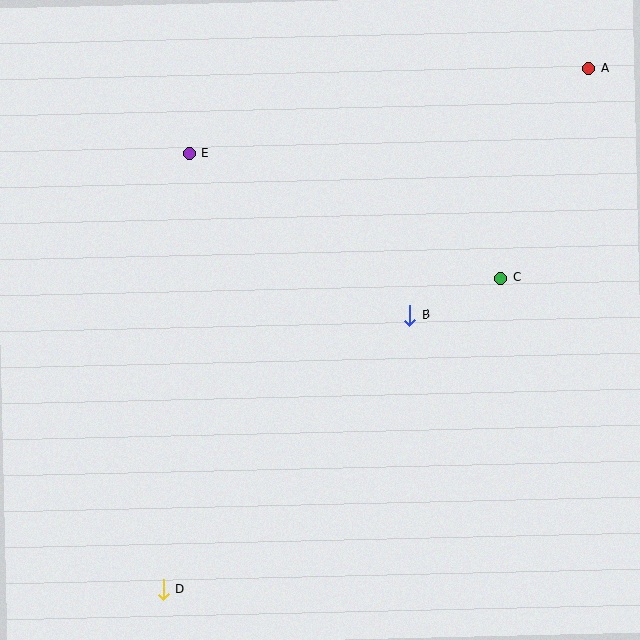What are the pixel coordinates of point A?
Point A is at (589, 69).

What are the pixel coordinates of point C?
Point C is at (501, 278).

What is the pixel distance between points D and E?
The distance between D and E is 437 pixels.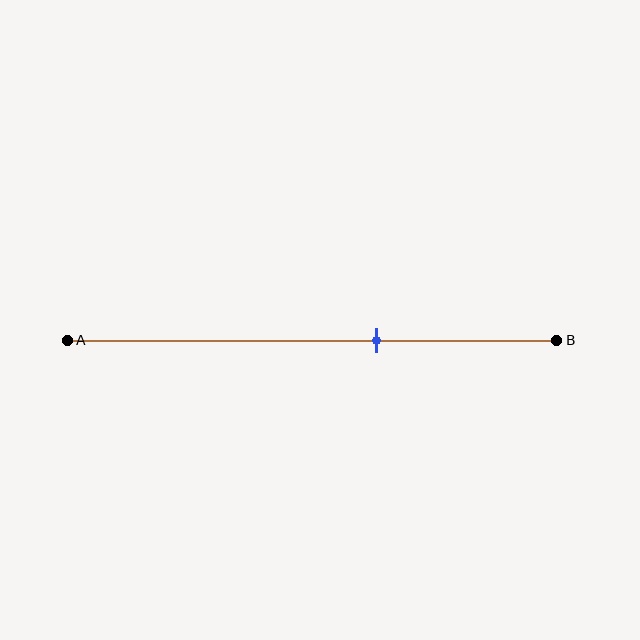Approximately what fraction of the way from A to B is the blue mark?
The blue mark is approximately 65% of the way from A to B.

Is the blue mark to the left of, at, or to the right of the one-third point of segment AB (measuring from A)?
The blue mark is to the right of the one-third point of segment AB.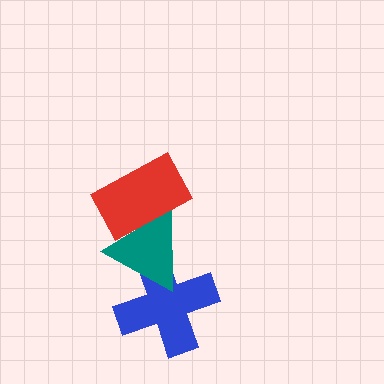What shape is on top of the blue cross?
The teal triangle is on top of the blue cross.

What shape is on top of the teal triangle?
The red rectangle is on top of the teal triangle.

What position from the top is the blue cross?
The blue cross is 3rd from the top.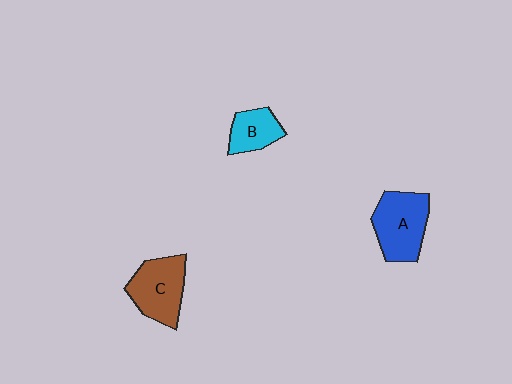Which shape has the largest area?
Shape A (blue).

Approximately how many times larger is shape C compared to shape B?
Approximately 1.6 times.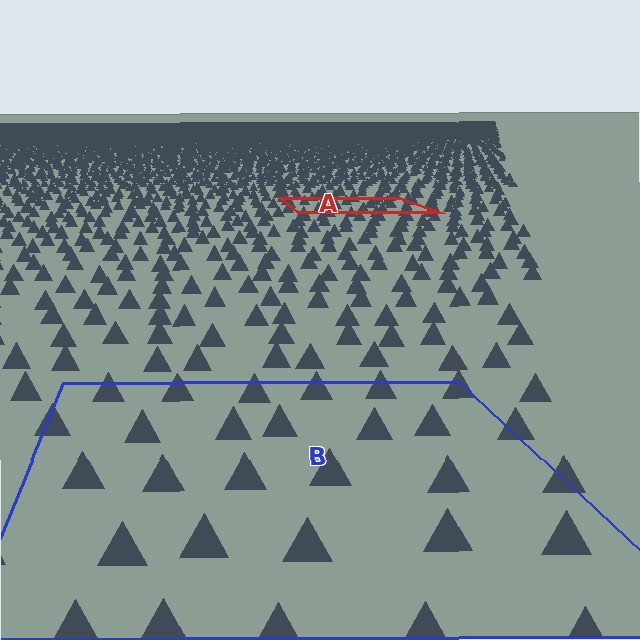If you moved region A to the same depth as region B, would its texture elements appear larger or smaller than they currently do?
They would appear larger. At a closer depth, the same texture elements are projected at a bigger on-screen size.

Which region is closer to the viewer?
Region B is closer. The texture elements there are larger and more spread out.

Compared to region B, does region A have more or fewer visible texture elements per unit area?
Region A has more texture elements per unit area — they are packed more densely because it is farther away.